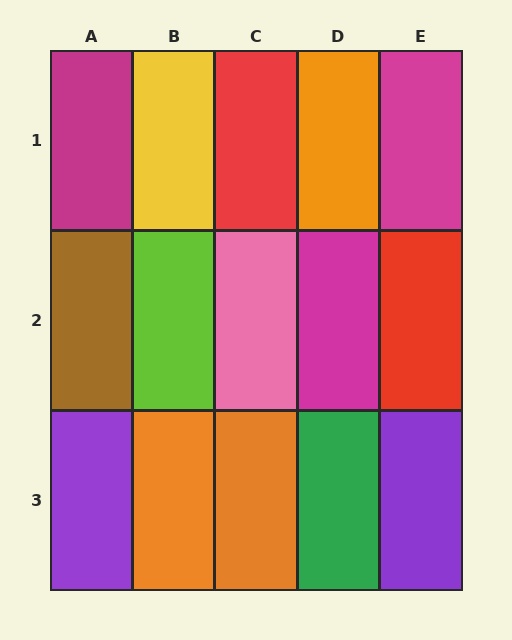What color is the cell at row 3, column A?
Purple.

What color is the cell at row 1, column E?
Magenta.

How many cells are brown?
1 cell is brown.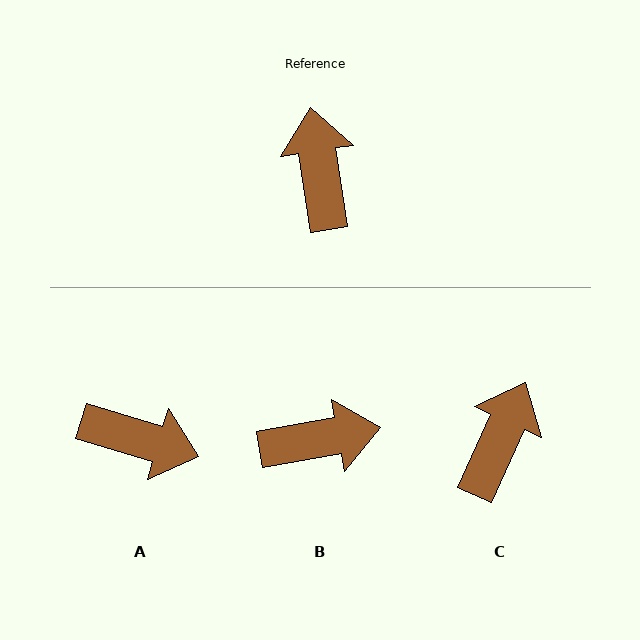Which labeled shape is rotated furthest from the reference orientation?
A, about 115 degrees away.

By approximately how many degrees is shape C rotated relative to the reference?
Approximately 33 degrees clockwise.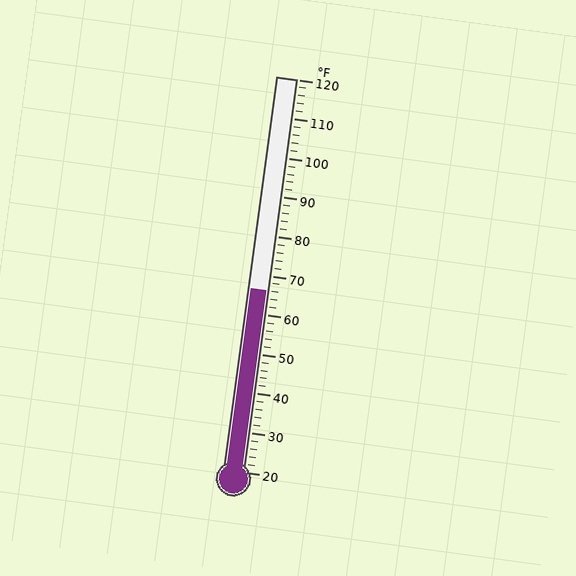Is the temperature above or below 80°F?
The temperature is below 80°F.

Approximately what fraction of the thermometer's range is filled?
The thermometer is filled to approximately 45% of its range.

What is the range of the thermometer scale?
The thermometer scale ranges from 20°F to 120°F.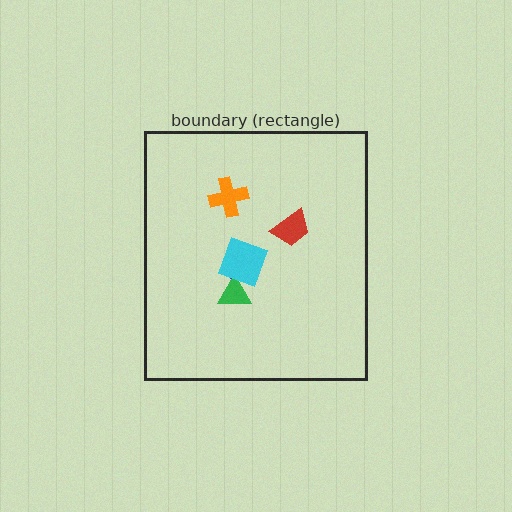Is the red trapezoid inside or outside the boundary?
Inside.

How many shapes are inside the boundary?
5 inside, 0 outside.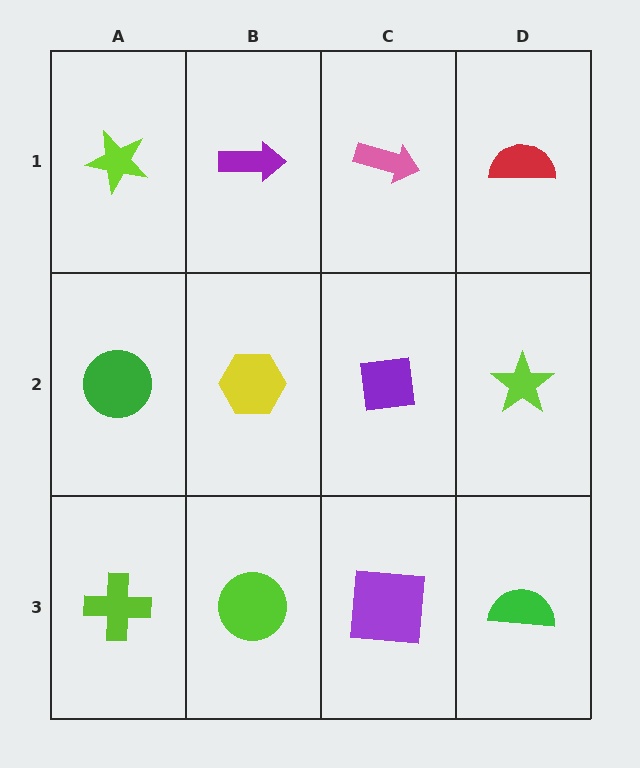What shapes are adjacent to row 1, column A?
A green circle (row 2, column A), a purple arrow (row 1, column B).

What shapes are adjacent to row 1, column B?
A yellow hexagon (row 2, column B), a lime star (row 1, column A), a pink arrow (row 1, column C).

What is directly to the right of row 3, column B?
A purple square.